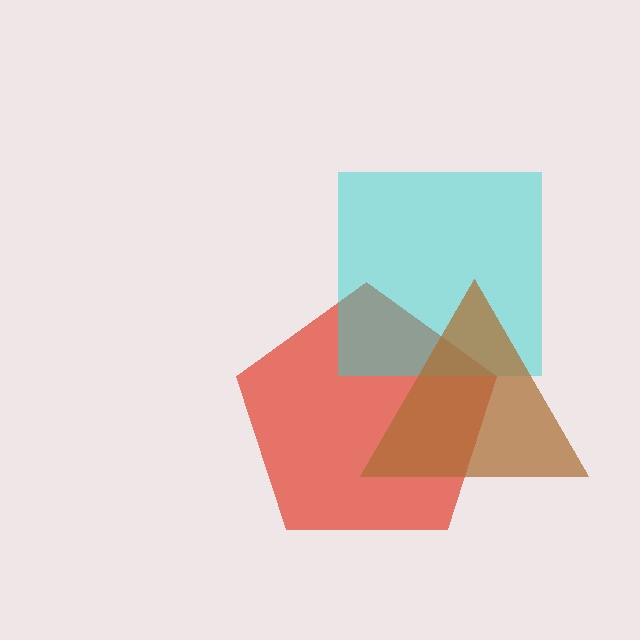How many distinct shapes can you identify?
There are 3 distinct shapes: a red pentagon, a cyan square, a brown triangle.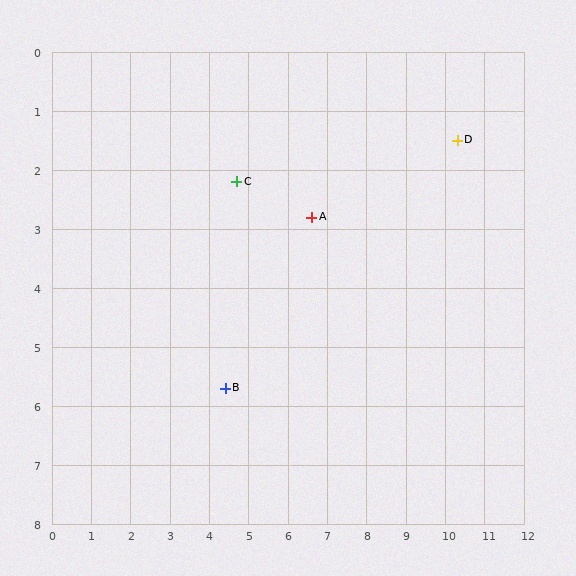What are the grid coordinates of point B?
Point B is at approximately (4.4, 5.7).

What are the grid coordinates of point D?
Point D is at approximately (10.3, 1.5).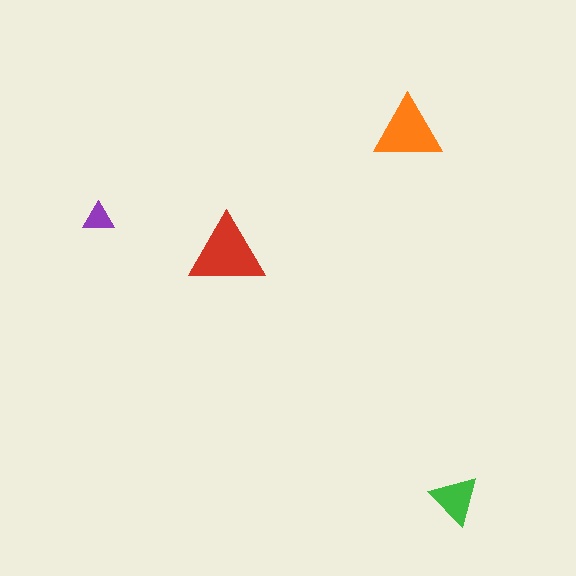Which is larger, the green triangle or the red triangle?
The red one.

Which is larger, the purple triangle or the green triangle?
The green one.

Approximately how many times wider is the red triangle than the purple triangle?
About 2.5 times wider.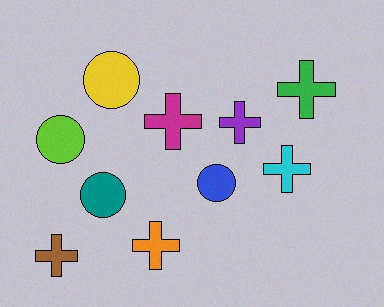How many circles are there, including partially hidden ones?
There are 4 circles.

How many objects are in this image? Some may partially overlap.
There are 10 objects.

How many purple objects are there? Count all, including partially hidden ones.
There is 1 purple object.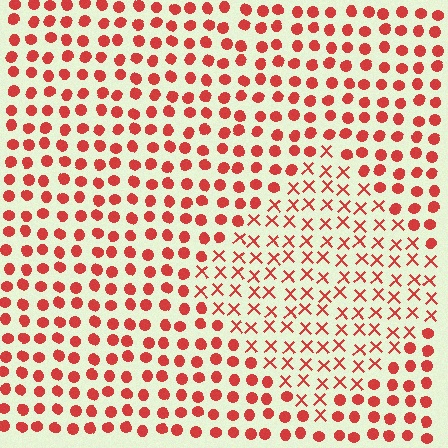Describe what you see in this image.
The image is filled with small red elements arranged in a uniform grid. A diamond-shaped region contains X marks, while the surrounding area contains circles. The boundary is defined purely by the change in element shape.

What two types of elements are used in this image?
The image uses X marks inside the diamond region and circles outside it.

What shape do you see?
I see a diamond.